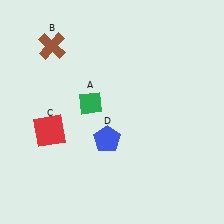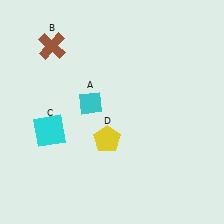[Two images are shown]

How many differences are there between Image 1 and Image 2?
There are 3 differences between the two images.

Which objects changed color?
A changed from green to cyan. C changed from red to cyan. D changed from blue to yellow.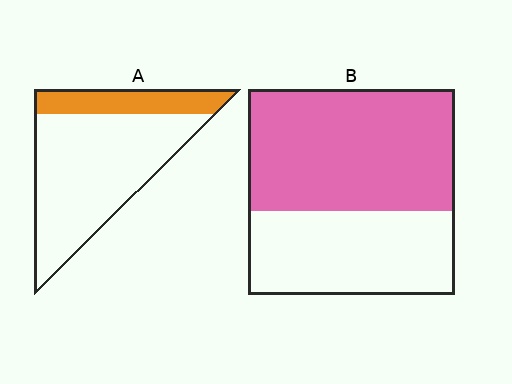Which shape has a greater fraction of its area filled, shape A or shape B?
Shape B.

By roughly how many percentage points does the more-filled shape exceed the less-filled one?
By roughly 35 percentage points (B over A).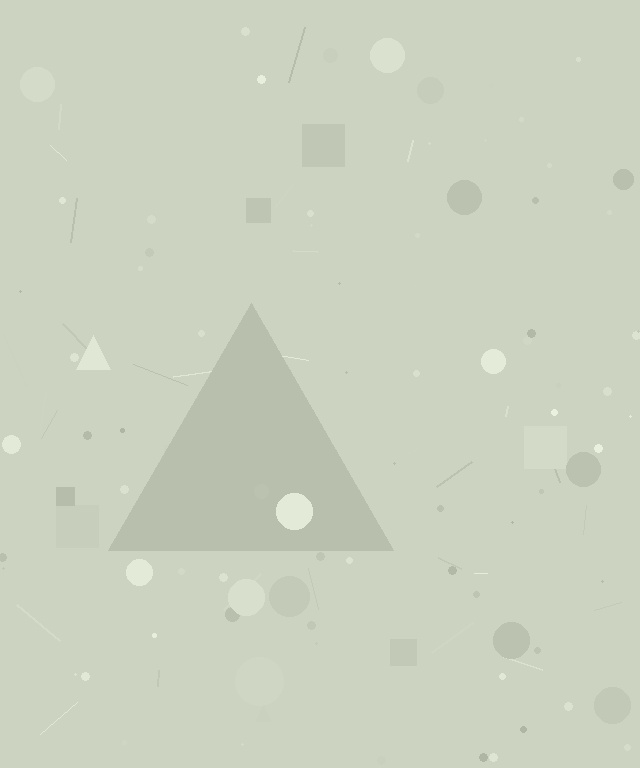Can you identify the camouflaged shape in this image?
The camouflaged shape is a triangle.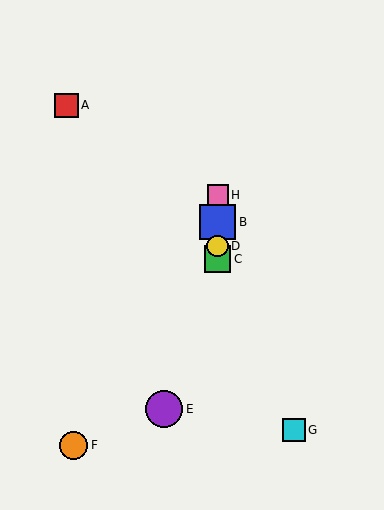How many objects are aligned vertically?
4 objects (B, C, D, H) are aligned vertically.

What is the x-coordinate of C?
Object C is at x≈218.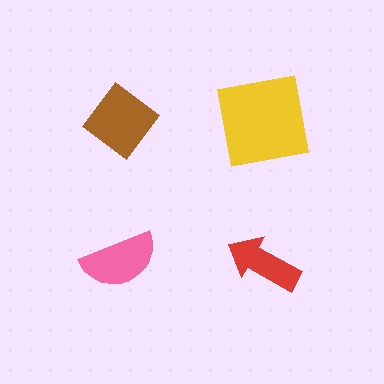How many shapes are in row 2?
2 shapes.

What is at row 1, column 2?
A yellow square.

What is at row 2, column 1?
A pink semicircle.